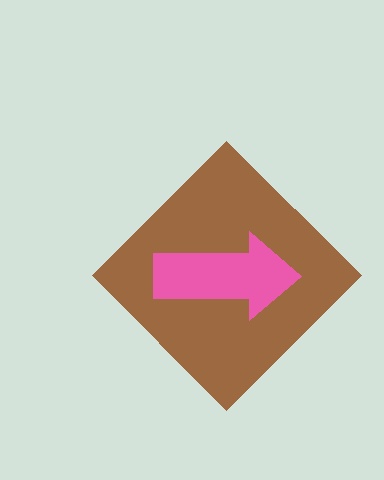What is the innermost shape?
The pink arrow.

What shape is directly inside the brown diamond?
The pink arrow.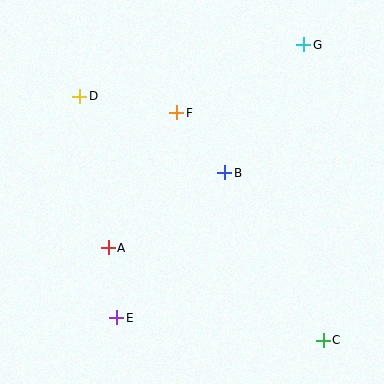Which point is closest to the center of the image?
Point B at (225, 173) is closest to the center.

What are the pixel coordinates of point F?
Point F is at (177, 113).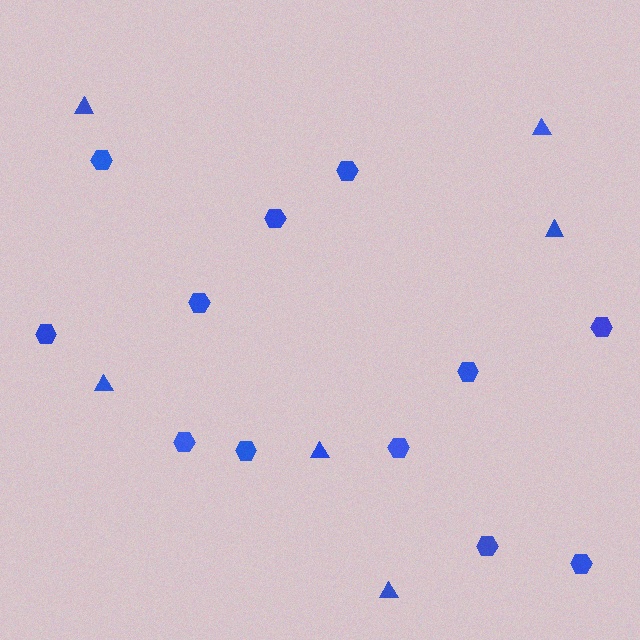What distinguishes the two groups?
There are 2 groups: one group of hexagons (12) and one group of triangles (6).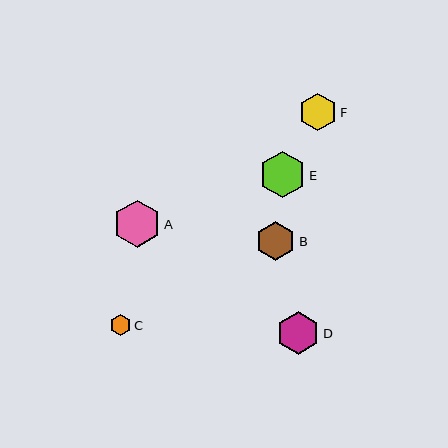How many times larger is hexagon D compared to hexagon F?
Hexagon D is approximately 1.2 times the size of hexagon F.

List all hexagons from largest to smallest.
From largest to smallest: A, E, D, B, F, C.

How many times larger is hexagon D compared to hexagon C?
Hexagon D is approximately 2.0 times the size of hexagon C.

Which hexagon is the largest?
Hexagon A is the largest with a size of approximately 48 pixels.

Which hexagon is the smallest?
Hexagon C is the smallest with a size of approximately 21 pixels.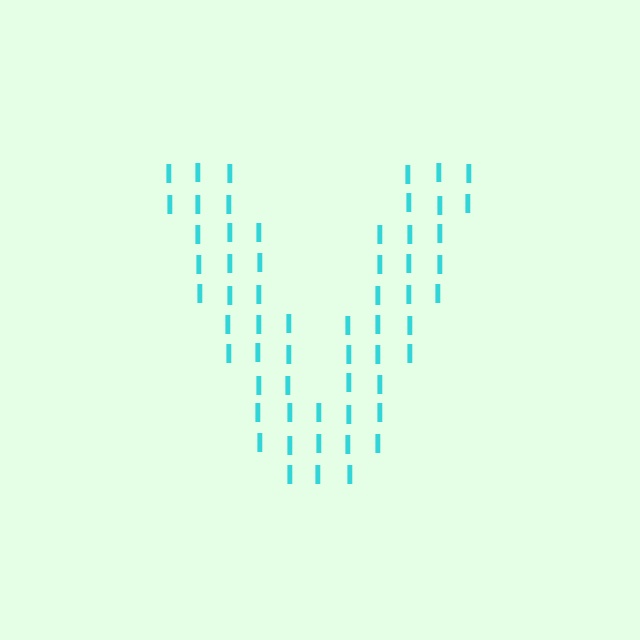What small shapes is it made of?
It is made of small letter I's.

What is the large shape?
The large shape is the letter V.